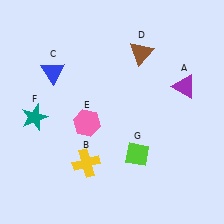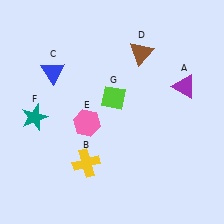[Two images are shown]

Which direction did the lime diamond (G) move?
The lime diamond (G) moved up.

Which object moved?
The lime diamond (G) moved up.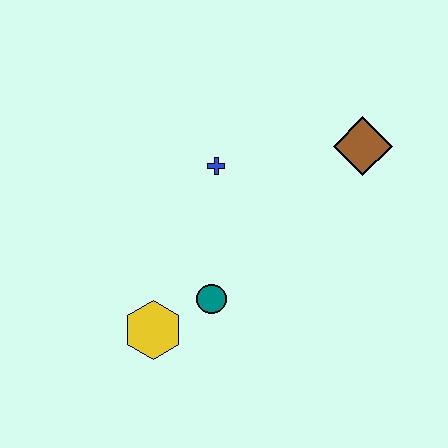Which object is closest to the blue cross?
The teal circle is closest to the blue cross.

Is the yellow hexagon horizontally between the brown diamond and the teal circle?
No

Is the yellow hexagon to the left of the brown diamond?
Yes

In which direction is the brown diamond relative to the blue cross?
The brown diamond is to the right of the blue cross.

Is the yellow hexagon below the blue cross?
Yes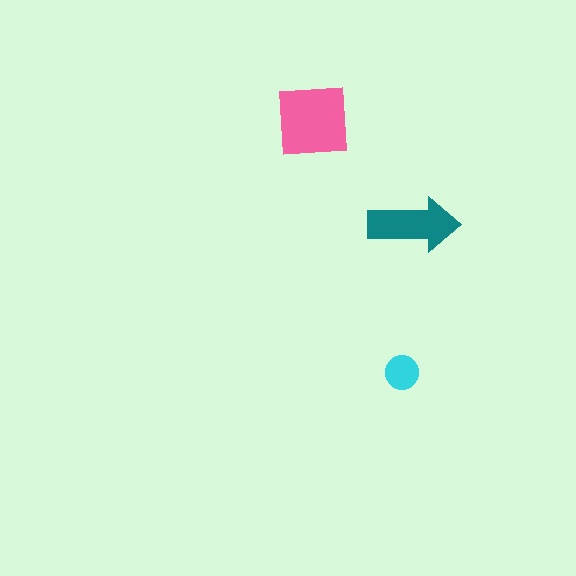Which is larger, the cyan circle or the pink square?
The pink square.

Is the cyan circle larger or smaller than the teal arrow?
Smaller.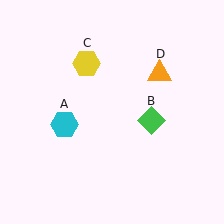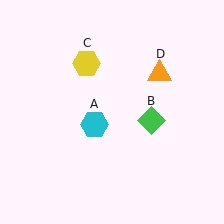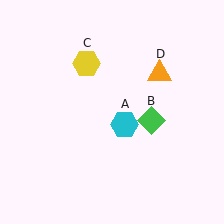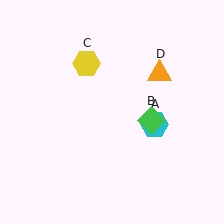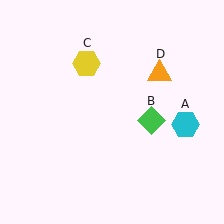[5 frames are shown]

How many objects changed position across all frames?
1 object changed position: cyan hexagon (object A).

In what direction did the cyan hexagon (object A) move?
The cyan hexagon (object A) moved right.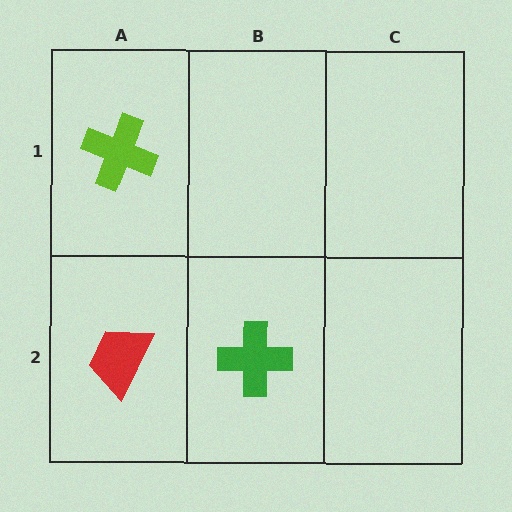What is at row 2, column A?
A red trapezoid.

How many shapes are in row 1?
1 shape.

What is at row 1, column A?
A lime cross.